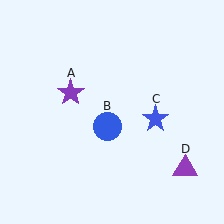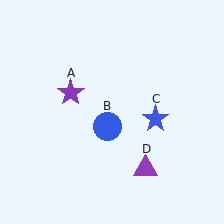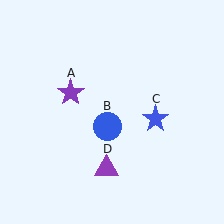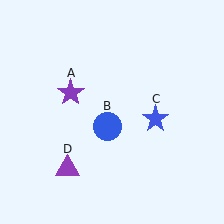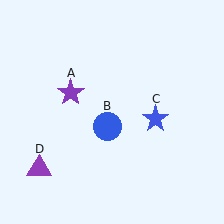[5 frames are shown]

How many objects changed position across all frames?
1 object changed position: purple triangle (object D).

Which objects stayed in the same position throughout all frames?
Purple star (object A) and blue circle (object B) and blue star (object C) remained stationary.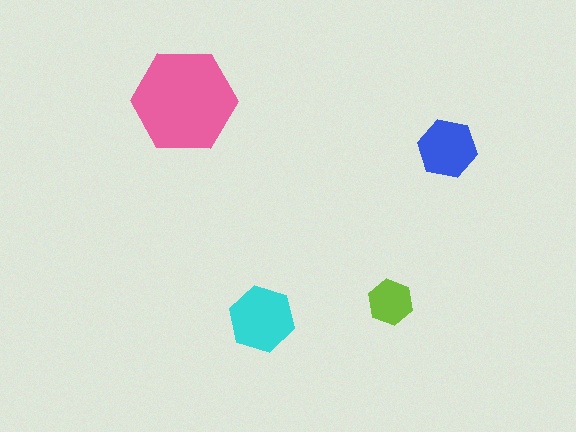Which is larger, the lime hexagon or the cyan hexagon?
The cyan one.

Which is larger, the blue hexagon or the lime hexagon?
The blue one.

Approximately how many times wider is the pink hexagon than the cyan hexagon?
About 1.5 times wider.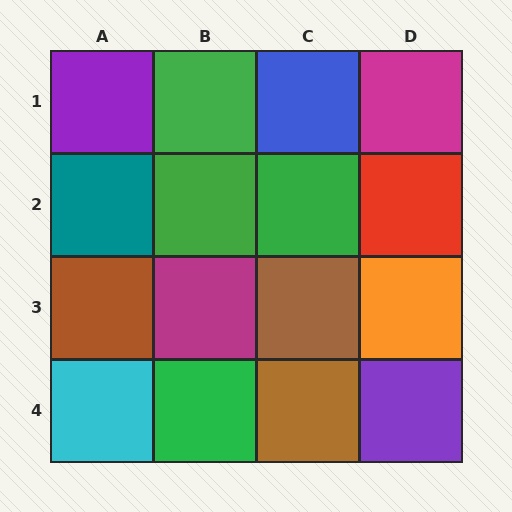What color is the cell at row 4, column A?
Cyan.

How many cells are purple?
2 cells are purple.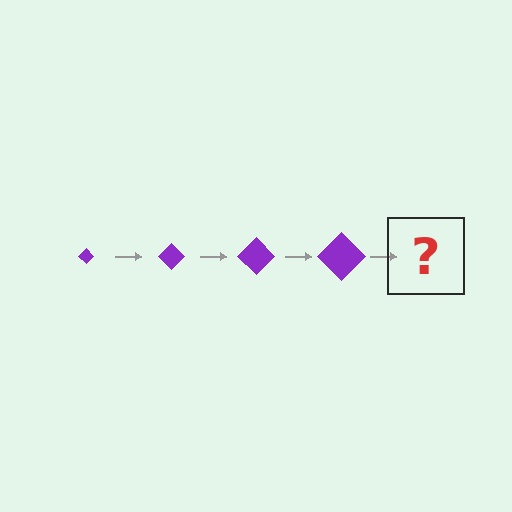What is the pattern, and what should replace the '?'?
The pattern is that the diamond gets progressively larger each step. The '?' should be a purple diamond, larger than the previous one.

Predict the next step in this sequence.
The next step is a purple diamond, larger than the previous one.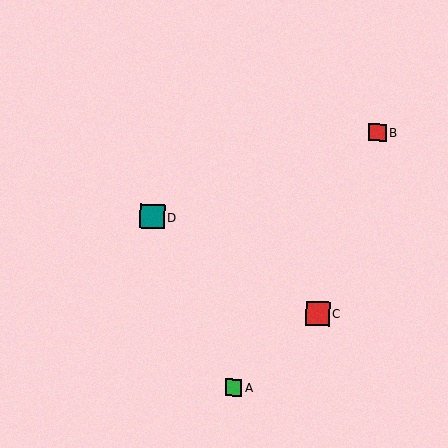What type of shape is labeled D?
Shape D is a teal square.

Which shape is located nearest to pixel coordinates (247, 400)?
The green square (labeled A) at (233, 388) is nearest to that location.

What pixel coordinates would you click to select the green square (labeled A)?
Click at (233, 388) to select the green square A.